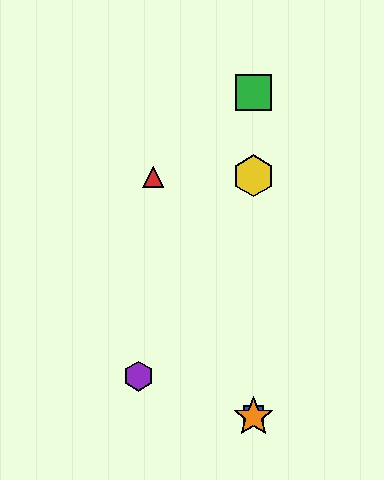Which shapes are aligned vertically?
The blue square, the green square, the yellow hexagon, the orange star are aligned vertically.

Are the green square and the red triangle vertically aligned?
No, the green square is at x≈253 and the red triangle is at x≈153.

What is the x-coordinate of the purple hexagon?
The purple hexagon is at x≈139.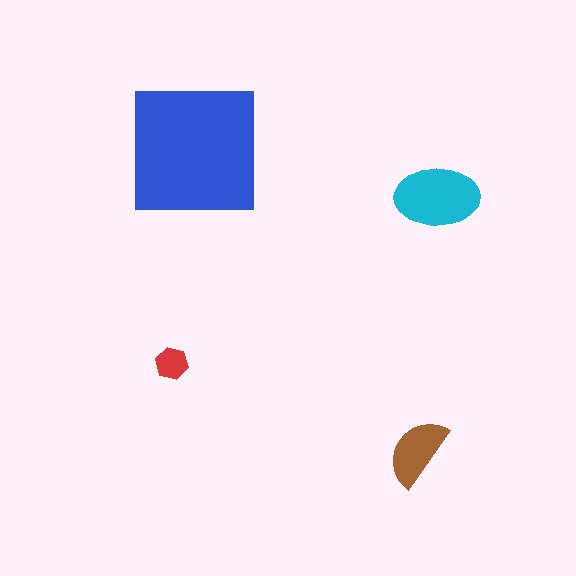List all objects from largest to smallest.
The blue square, the cyan ellipse, the brown semicircle, the red hexagon.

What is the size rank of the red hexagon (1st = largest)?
4th.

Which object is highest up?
The blue square is topmost.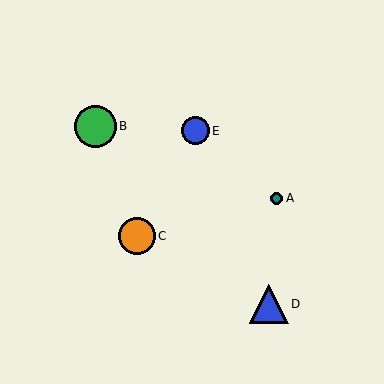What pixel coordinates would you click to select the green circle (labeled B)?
Click at (95, 127) to select the green circle B.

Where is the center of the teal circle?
The center of the teal circle is at (277, 198).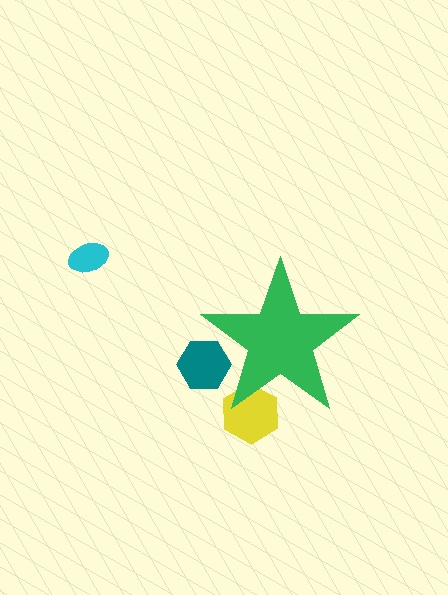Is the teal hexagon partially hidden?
Yes, the teal hexagon is partially hidden behind the green star.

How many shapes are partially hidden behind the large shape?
2 shapes are partially hidden.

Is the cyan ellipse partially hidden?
No, the cyan ellipse is fully visible.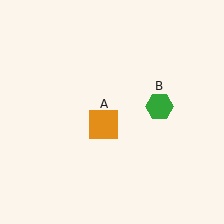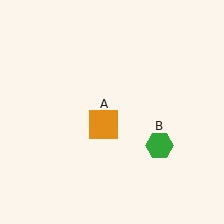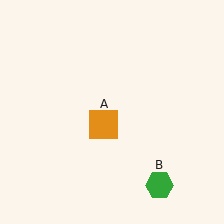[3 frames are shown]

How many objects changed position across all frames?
1 object changed position: green hexagon (object B).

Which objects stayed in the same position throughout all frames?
Orange square (object A) remained stationary.